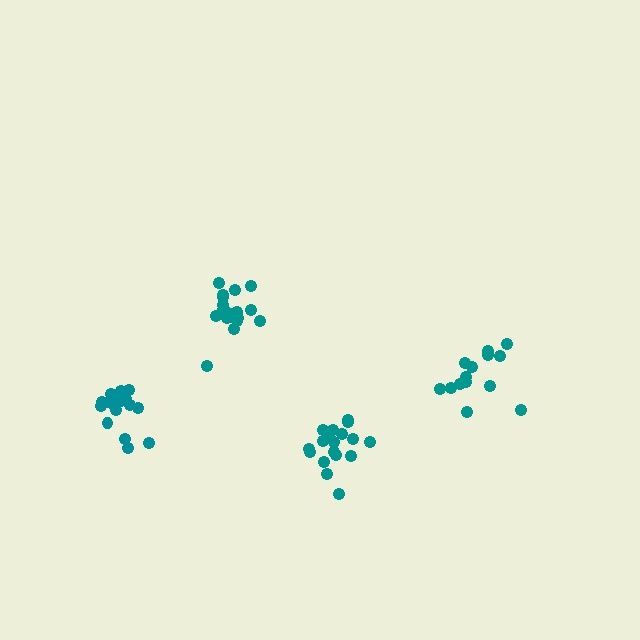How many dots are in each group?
Group 1: 14 dots, Group 2: 18 dots, Group 3: 16 dots, Group 4: 18 dots (66 total).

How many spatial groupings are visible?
There are 4 spatial groupings.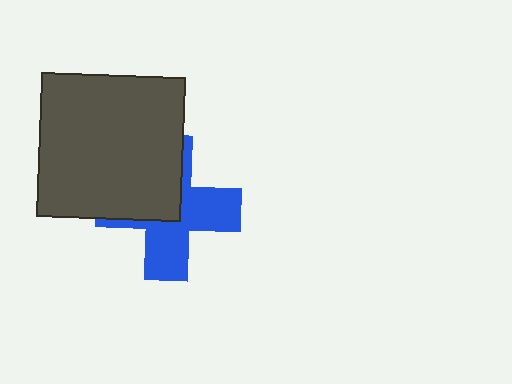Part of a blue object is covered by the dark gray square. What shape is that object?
It is a cross.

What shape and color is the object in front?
The object in front is a dark gray square.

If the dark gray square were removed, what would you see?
You would see the complete blue cross.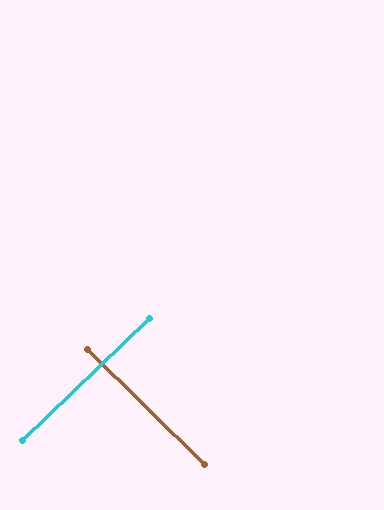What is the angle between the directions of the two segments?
Approximately 89 degrees.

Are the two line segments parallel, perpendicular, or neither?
Perpendicular — they meet at approximately 89°.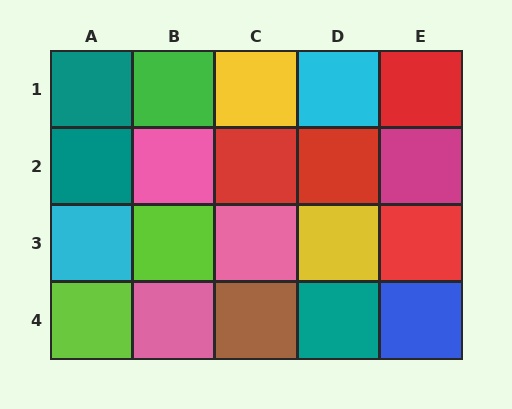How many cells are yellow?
2 cells are yellow.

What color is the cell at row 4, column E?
Blue.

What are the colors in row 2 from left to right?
Teal, pink, red, red, magenta.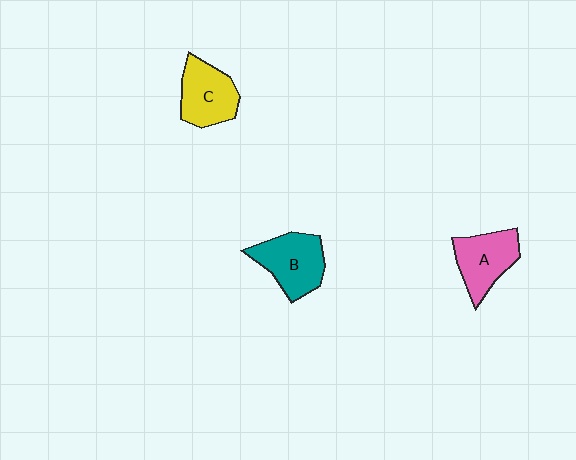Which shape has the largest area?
Shape B (teal).